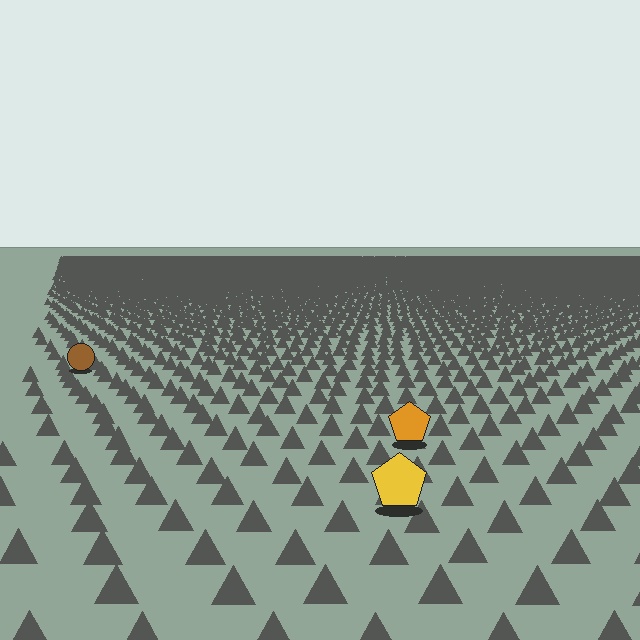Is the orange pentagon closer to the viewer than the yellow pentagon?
No. The yellow pentagon is closer — you can tell from the texture gradient: the ground texture is coarser near it.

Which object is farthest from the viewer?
The brown circle is farthest from the viewer. It appears smaller and the ground texture around it is denser.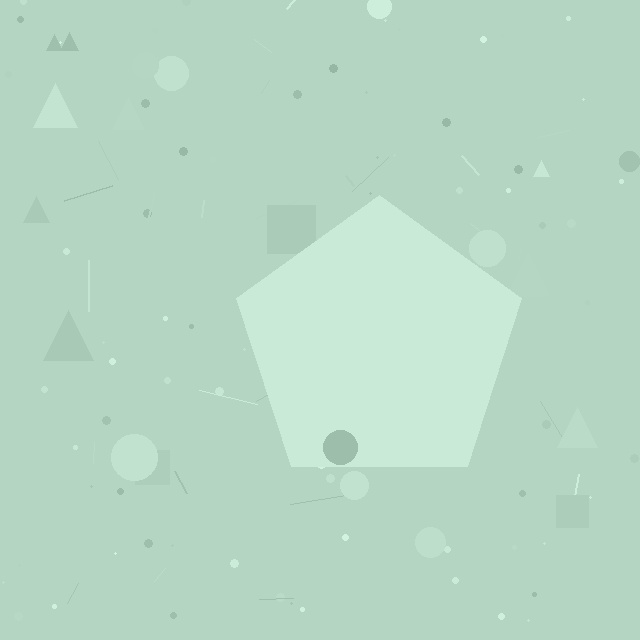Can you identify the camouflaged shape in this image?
The camouflaged shape is a pentagon.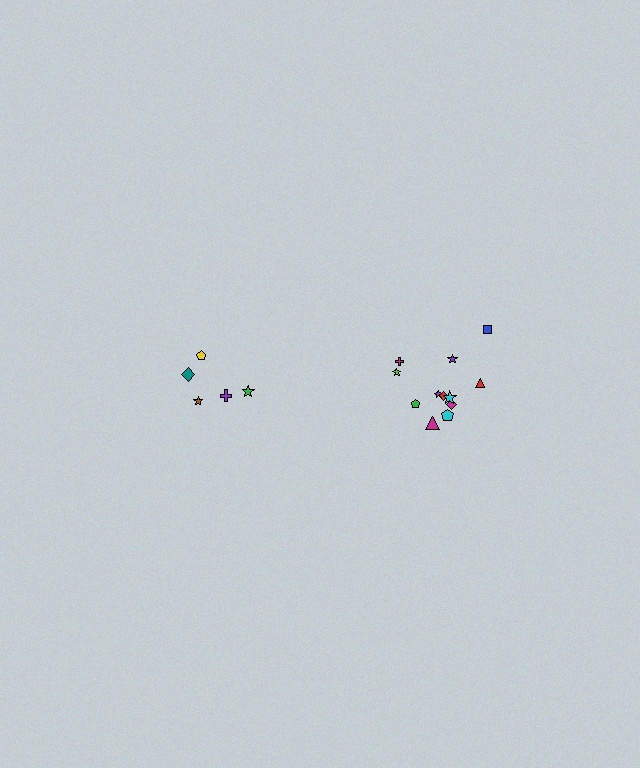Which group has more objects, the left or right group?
The right group.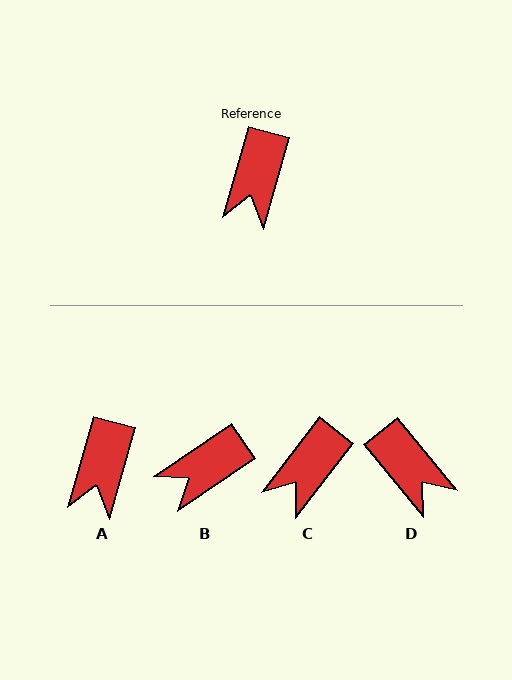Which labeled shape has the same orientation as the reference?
A.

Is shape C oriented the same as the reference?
No, it is off by about 22 degrees.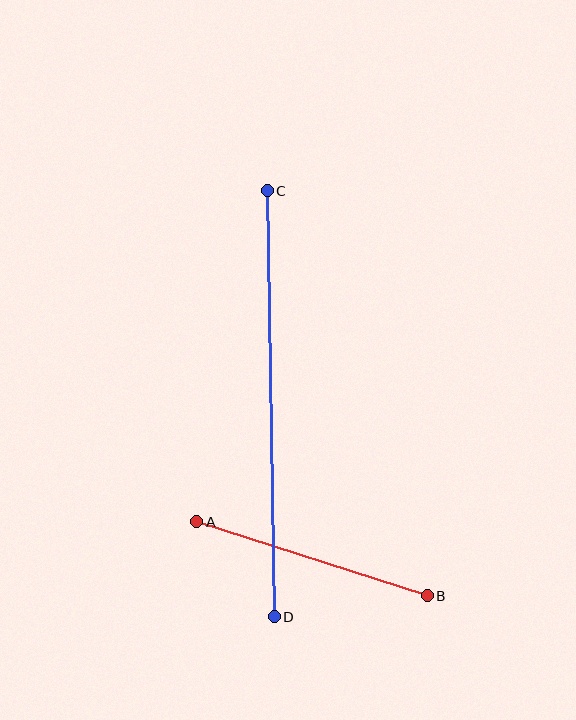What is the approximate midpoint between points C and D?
The midpoint is at approximately (271, 404) pixels.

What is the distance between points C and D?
The distance is approximately 426 pixels.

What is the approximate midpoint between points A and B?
The midpoint is at approximately (312, 559) pixels.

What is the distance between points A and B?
The distance is approximately 242 pixels.